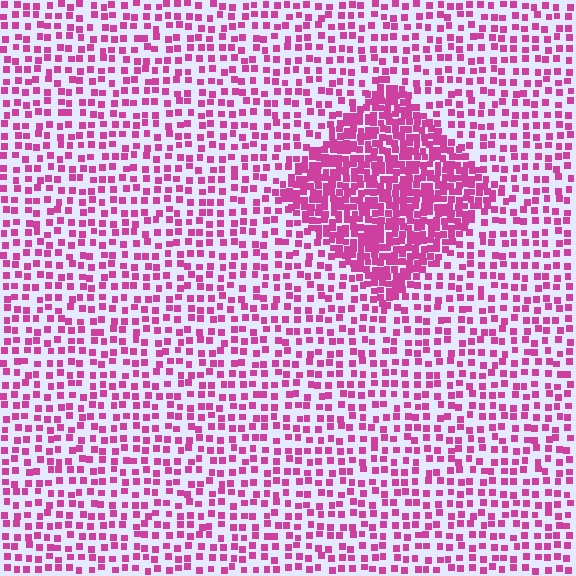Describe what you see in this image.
The image contains small magenta elements arranged at two different densities. A diamond-shaped region is visible where the elements are more densely packed than the surrounding area.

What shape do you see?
I see a diamond.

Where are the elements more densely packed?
The elements are more densely packed inside the diamond boundary.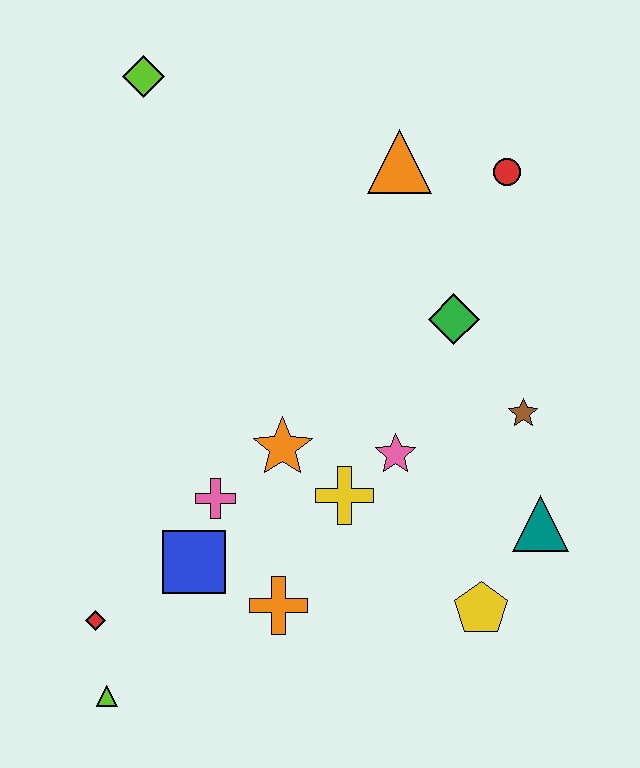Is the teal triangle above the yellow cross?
No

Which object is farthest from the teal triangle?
The lime diamond is farthest from the teal triangle.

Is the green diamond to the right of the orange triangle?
Yes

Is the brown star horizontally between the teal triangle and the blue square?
Yes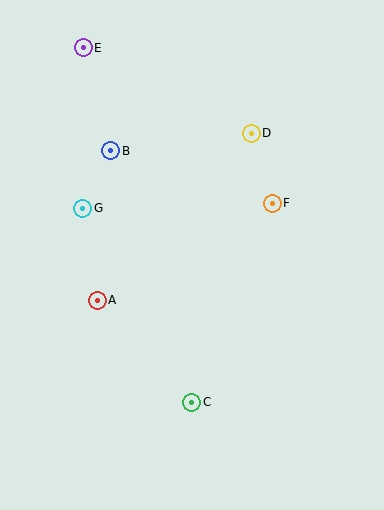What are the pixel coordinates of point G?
Point G is at (83, 208).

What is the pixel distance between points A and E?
The distance between A and E is 253 pixels.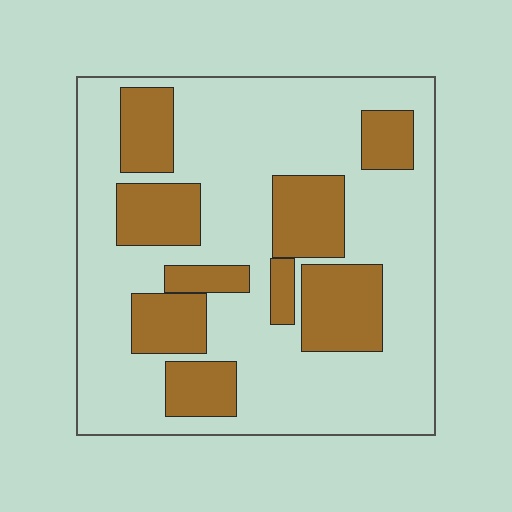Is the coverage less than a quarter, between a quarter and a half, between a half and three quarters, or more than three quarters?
Between a quarter and a half.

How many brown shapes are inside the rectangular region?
9.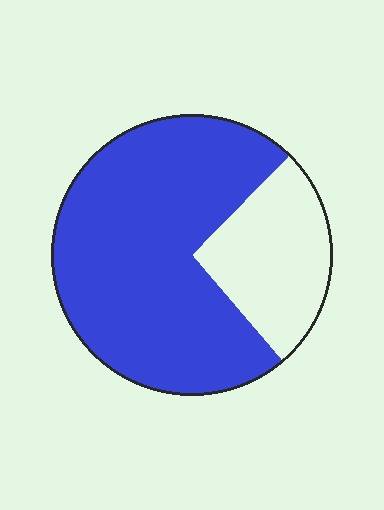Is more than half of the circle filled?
Yes.